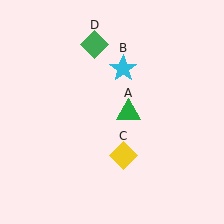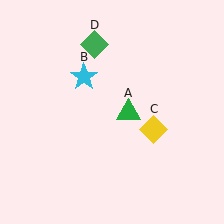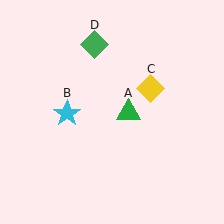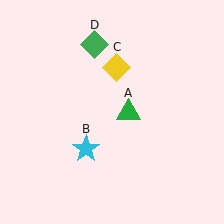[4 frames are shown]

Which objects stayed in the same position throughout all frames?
Green triangle (object A) and green diamond (object D) remained stationary.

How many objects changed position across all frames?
2 objects changed position: cyan star (object B), yellow diamond (object C).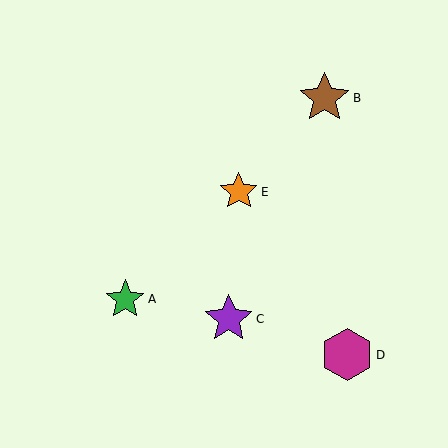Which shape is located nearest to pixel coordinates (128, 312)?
The green star (labeled A) at (125, 299) is nearest to that location.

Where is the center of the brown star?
The center of the brown star is at (325, 98).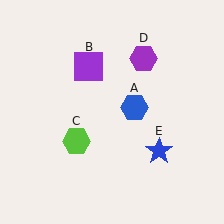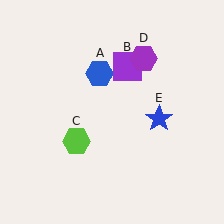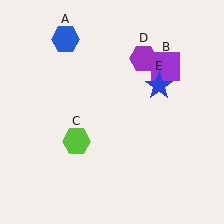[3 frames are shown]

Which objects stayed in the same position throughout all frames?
Lime hexagon (object C) and purple hexagon (object D) remained stationary.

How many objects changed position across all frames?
3 objects changed position: blue hexagon (object A), purple square (object B), blue star (object E).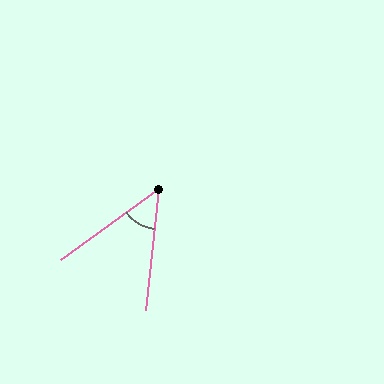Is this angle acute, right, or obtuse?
It is acute.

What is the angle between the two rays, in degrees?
Approximately 48 degrees.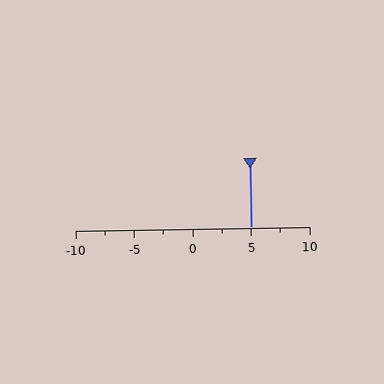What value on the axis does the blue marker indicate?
The marker indicates approximately 5.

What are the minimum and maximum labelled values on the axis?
The axis runs from -10 to 10.